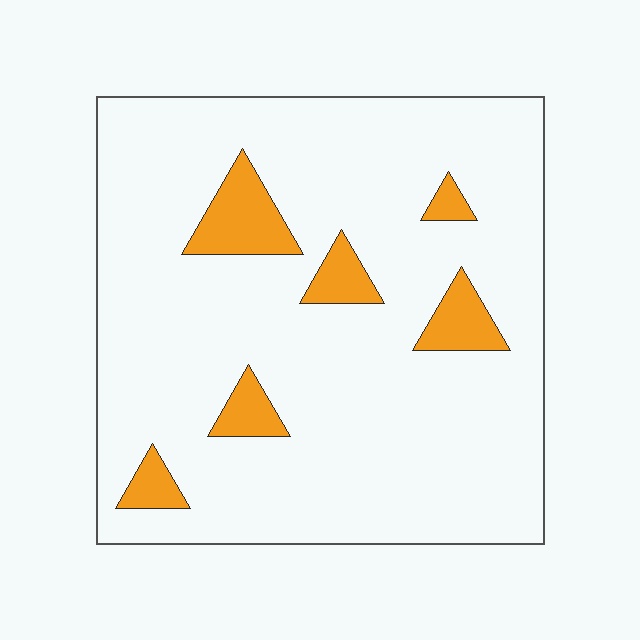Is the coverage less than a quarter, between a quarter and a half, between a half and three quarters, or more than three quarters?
Less than a quarter.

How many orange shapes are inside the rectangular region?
6.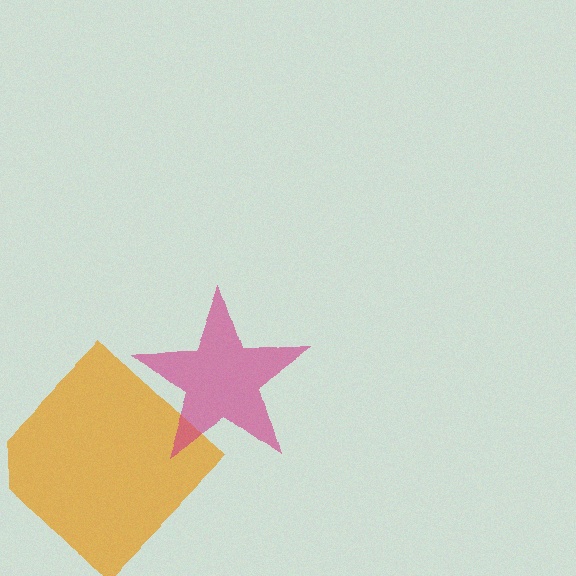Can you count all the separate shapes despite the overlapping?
Yes, there are 2 separate shapes.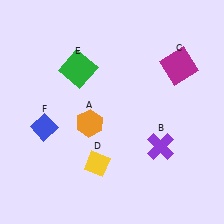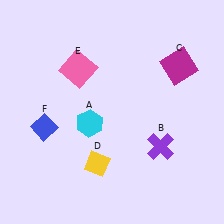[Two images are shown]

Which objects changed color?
A changed from orange to cyan. E changed from green to pink.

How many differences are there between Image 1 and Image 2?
There are 2 differences between the two images.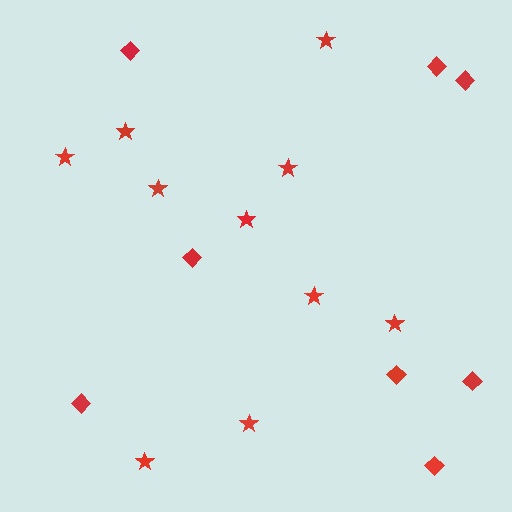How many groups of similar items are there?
There are 2 groups: one group of stars (10) and one group of diamonds (8).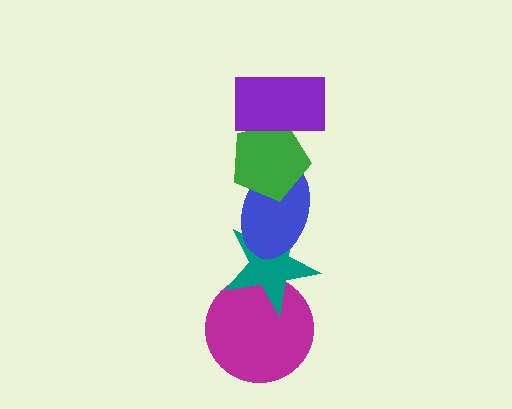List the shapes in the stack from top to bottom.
From top to bottom: the purple rectangle, the green pentagon, the blue ellipse, the teal star, the magenta circle.